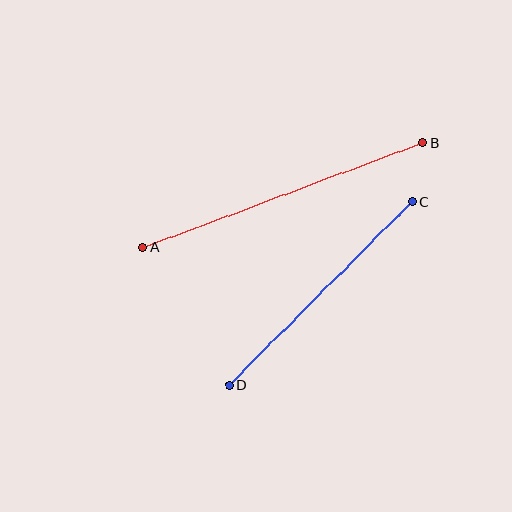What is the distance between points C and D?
The distance is approximately 259 pixels.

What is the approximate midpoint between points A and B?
The midpoint is at approximately (283, 195) pixels.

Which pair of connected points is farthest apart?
Points A and B are farthest apart.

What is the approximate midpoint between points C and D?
The midpoint is at approximately (321, 293) pixels.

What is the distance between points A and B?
The distance is approximately 299 pixels.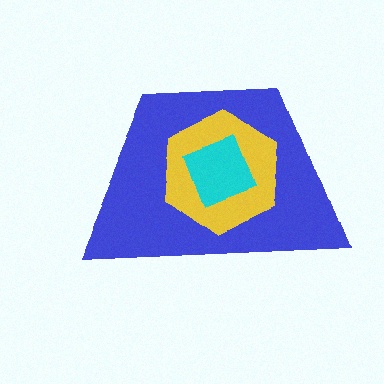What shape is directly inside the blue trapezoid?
The yellow hexagon.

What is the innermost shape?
The cyan diamond.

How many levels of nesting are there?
3.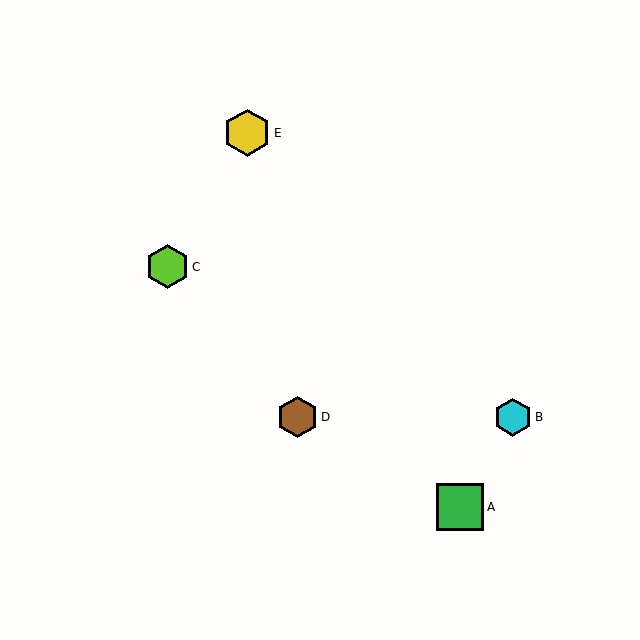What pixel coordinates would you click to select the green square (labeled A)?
Click at (460, 507) to select the green square A.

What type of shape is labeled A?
Shape A is a green square.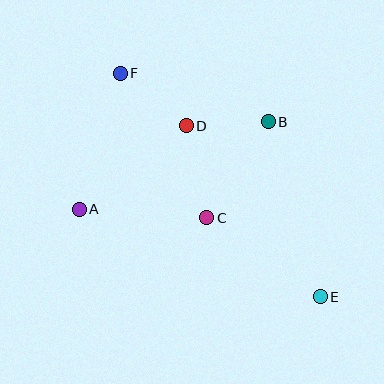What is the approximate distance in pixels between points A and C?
The distance between A and C is approximately 128 pixels.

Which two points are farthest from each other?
Points E and F are farthest from each other.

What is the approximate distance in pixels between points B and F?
The distance between B and F is approximately 156 pixels.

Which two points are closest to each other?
Points B and D are closest to each other.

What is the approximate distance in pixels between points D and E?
The distance between D and E is approximately 218 pixels.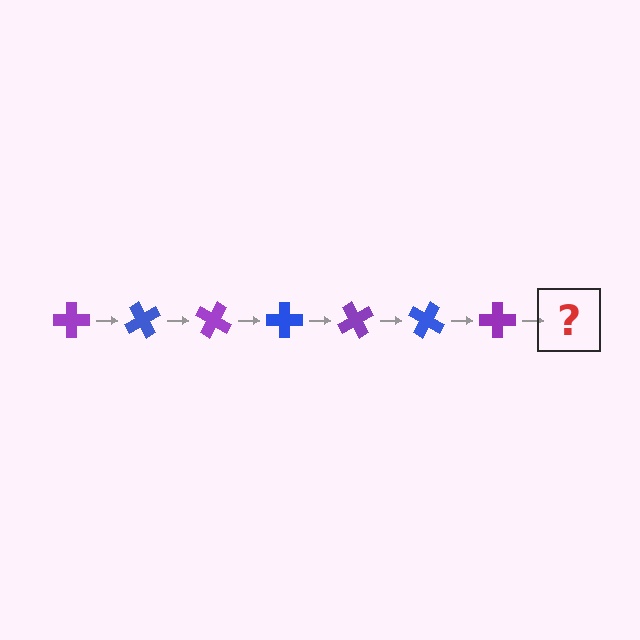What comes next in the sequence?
The next element should be a blue cross, rotated 420 degrees from the start.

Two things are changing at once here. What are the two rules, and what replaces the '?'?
The two rules are that it rotates 60 degrees each step and the color cycles through purple and blue. The '?' should be a blue cross, rotated 420 degrees from the start.